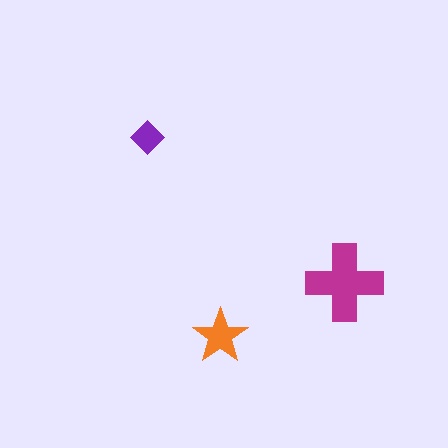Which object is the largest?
The magenta cross.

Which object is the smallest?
The purple diamond.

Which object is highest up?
The purple diamond is topmost.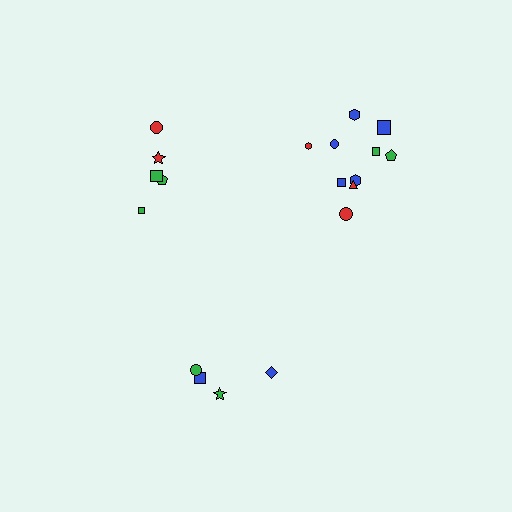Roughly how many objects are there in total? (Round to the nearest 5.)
Roughly 20 objects in total.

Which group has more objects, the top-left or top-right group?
The top-right group.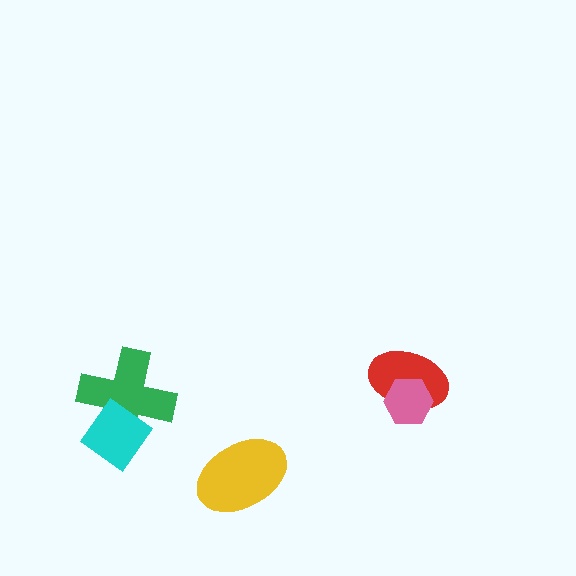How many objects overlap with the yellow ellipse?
0 objects overlap with the yellow ellipse.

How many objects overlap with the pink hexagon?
1 object overlaps with the pink hexagon.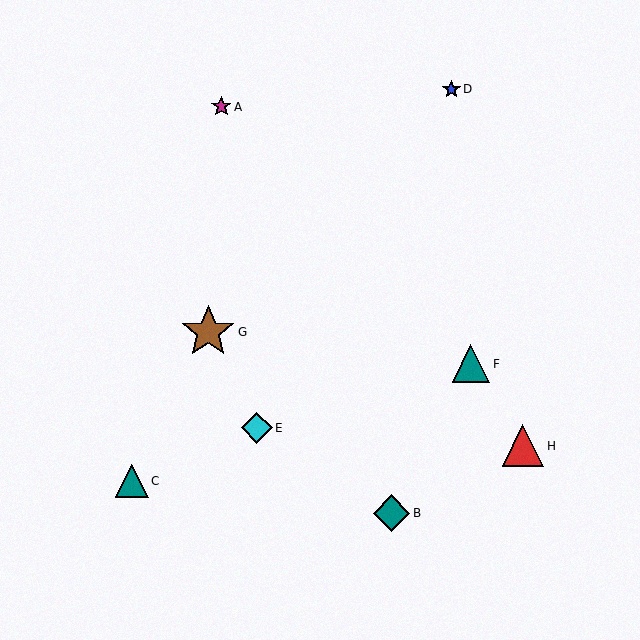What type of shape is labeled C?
Shape C is a teal triangle.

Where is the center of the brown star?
The center of the brown star is at (208, 332).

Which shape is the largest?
The brown star (labeled G) is the largest.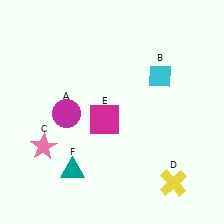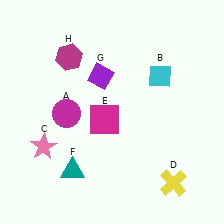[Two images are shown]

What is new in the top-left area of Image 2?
A purple diamond (G) was added in the top-left area of Image 2.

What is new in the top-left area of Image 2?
A magenta hexagon (H) was added in the top-left area of Image 2.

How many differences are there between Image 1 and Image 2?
There are 2 differences between the two images.